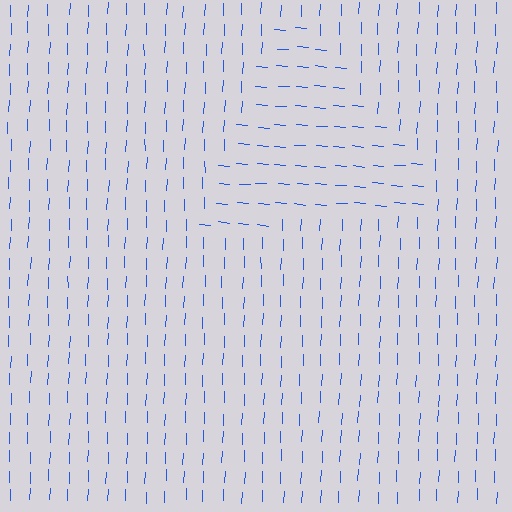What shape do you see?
I see a triangle.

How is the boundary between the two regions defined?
The boundary is defined purely by a change in line orientation (approximately 87 degrees difference). All lines are the same color and thickness.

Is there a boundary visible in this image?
Yes, there is a texture boundary formed by a change in line orientation.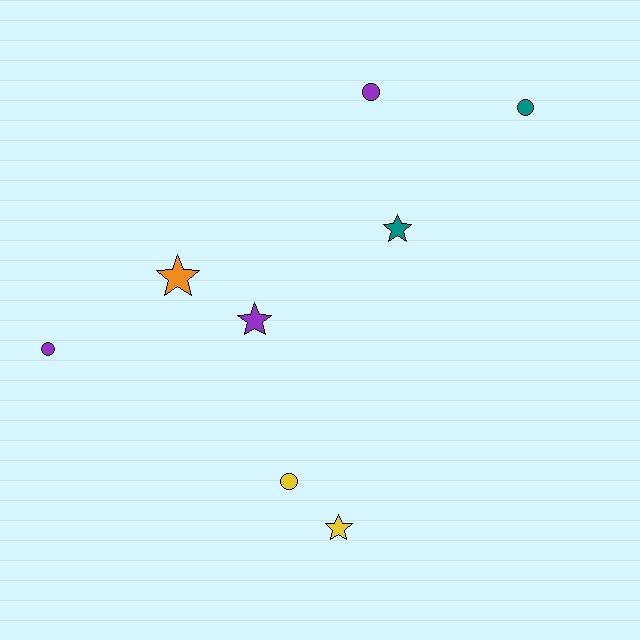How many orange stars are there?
There is 1 orange star.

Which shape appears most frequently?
Star, with 4 objects.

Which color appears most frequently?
Purple, with 3 objects.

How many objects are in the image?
There are 8 objects.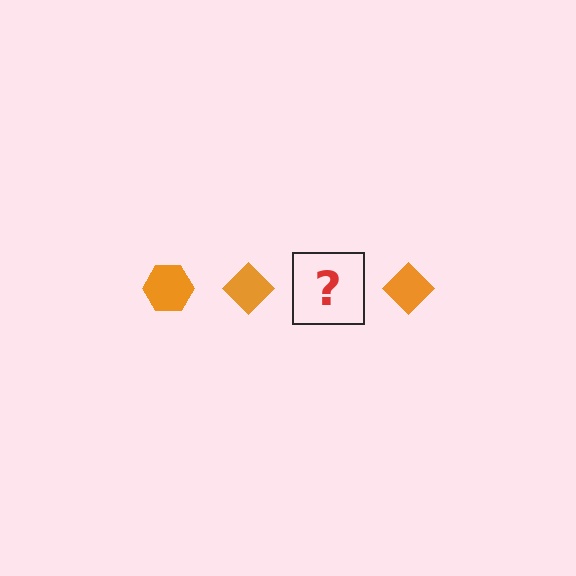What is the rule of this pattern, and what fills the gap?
The rule is that the pattern cycles through hexagon, diamond shapes in orange. The gap should be filled with an orange hexagon.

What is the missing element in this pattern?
The missing element is an orange hexagon.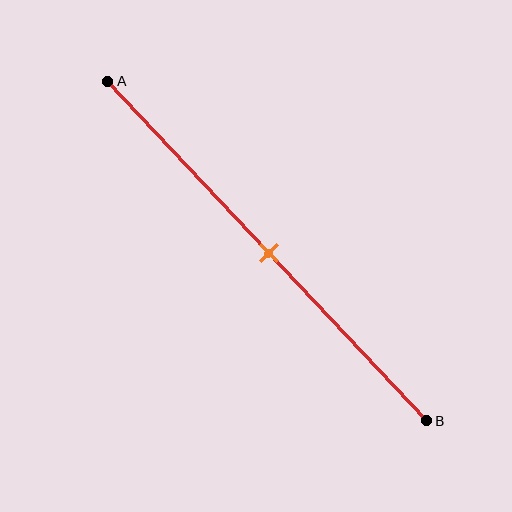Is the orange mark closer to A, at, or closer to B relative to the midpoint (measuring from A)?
The orange mark is approximately at the midpoint of segment AB.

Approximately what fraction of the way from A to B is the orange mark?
The orange mark is approximately 50% of the way from A to B.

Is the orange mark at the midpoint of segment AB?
Yes, the mark is approximately at the midpoint.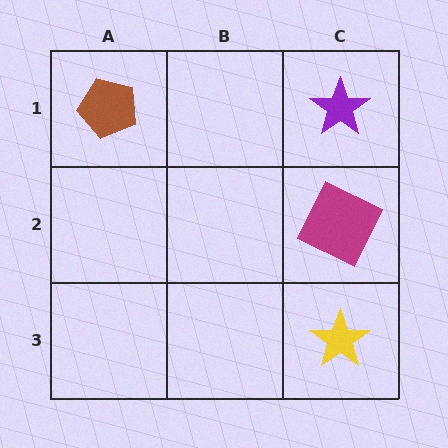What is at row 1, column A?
A brown pentagon.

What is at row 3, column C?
A yellow star.